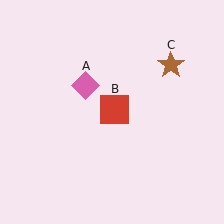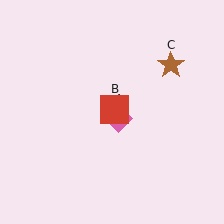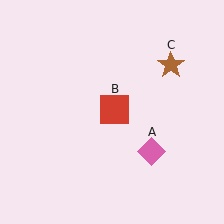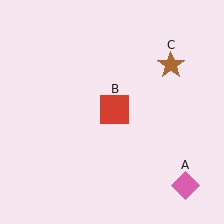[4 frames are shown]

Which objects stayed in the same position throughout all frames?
Red square (object B) and brown star (object C) remained stationary.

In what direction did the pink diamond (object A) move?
The pink diamond (object A) moved down and to the right.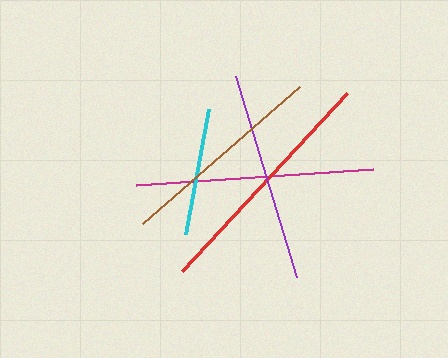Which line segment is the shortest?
The cyan line is the shortest at approximately 127 pixels.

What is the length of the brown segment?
The brown segment is approximately 208 pixels long.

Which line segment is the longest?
The red line is the longest at approximately 243 pixels.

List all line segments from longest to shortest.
From longest to shortest: red, magenta, purple, brown, cyan.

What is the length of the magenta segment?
The magenta segment is approximately 238 pixels long.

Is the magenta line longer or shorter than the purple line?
The magenta line is longer than the purple line.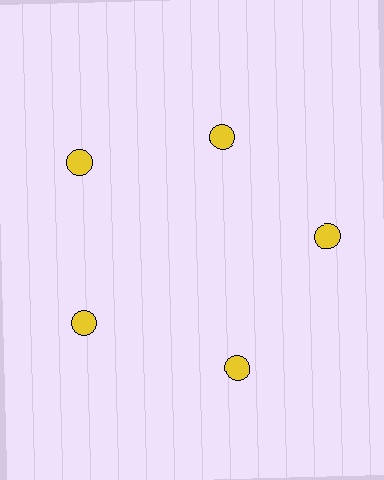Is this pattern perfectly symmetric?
No. The 5 yellow circles are arranged in a ring, but one element near the 1 o'clock position is pulled inward toward the center, breaking the 5-fold rotational symmetry.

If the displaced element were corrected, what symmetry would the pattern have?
It would have 5-fold rotational symmetry — the pattern would map onto itself every 72 degrees.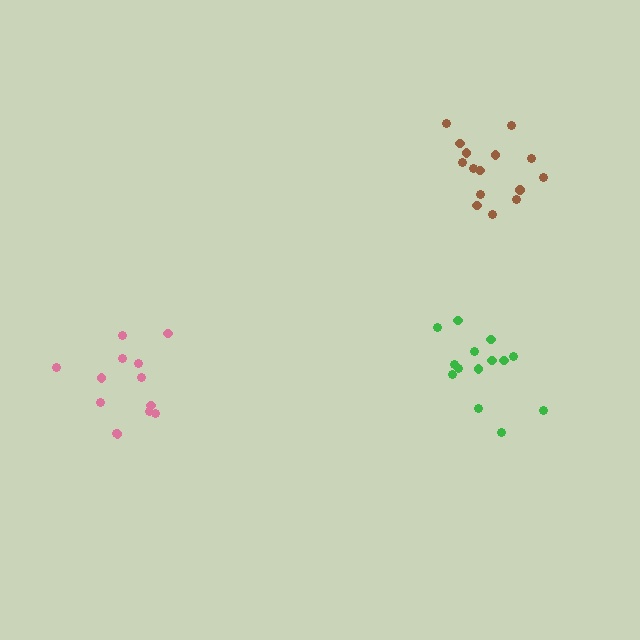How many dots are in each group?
Group 1: 14 dots, Group 2: 15 dots, Group 3: 13 dots (42 total).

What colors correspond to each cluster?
The clusters are colored: green, brown, pink.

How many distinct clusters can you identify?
There are 3 distinct clusters.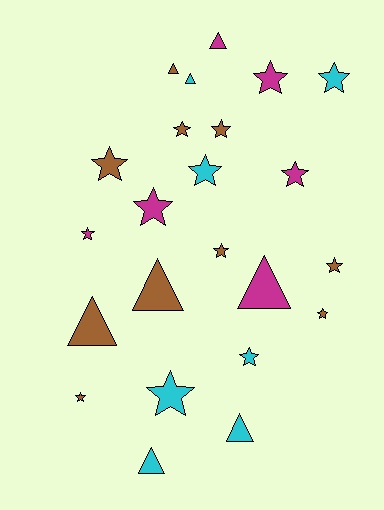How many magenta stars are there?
There are 4 magenta stars.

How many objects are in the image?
There are 23 objects.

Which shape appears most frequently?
Star, with 15 objects.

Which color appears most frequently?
Brown, with 10 objects.